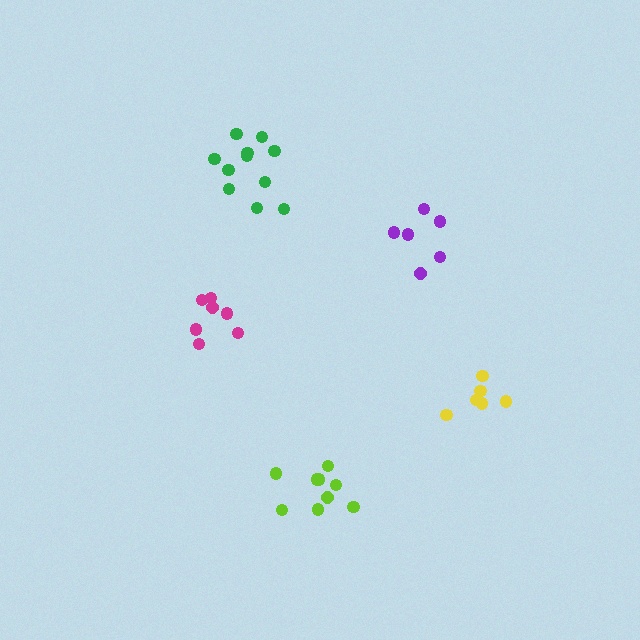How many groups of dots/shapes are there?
There are 5 groups.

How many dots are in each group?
Group 1: 11 dots, Group 2: 9 dots, Group 3: 7 dots, Group 4: 6 dots, Group 5: 6 dots (39 total).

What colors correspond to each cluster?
The clusters are colored: green, lime, magenta, yellow, purple.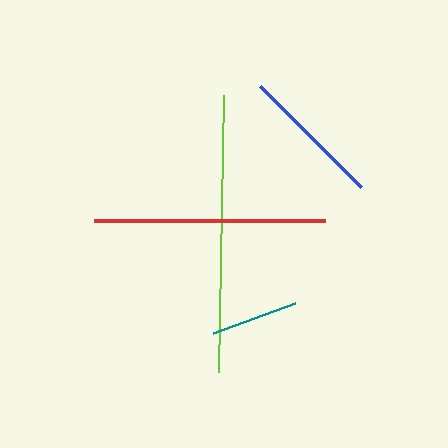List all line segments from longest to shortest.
From longest to shortest: lime, red, blue, teal.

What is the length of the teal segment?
The teal segment is approximately 87 pixels long.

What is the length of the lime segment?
The lime segment is approximately 276 pixels long.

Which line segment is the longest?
The lime line is the longest at approximately 276 pixels.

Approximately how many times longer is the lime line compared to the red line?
The lime line is approximately 1.2 times the length of the red line.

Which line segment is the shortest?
The teal line is the shortest at approximately 87 pixels.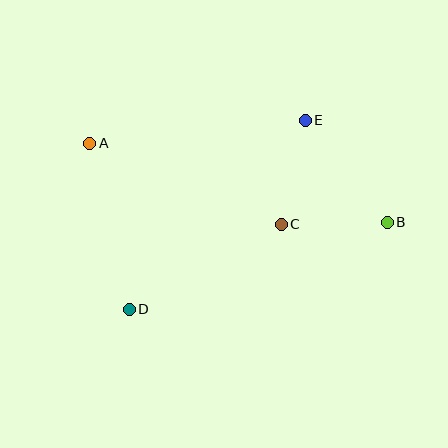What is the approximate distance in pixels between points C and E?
The distance between C and E is approximately 106 pixels.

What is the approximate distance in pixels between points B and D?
The distance between B and D is approximately 272 pixels.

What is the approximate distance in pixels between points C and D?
The distance between C and D is approximately 175 pixels.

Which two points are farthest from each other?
Points A and B are farthest from each other.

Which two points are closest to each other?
Points B and C are closest to each other.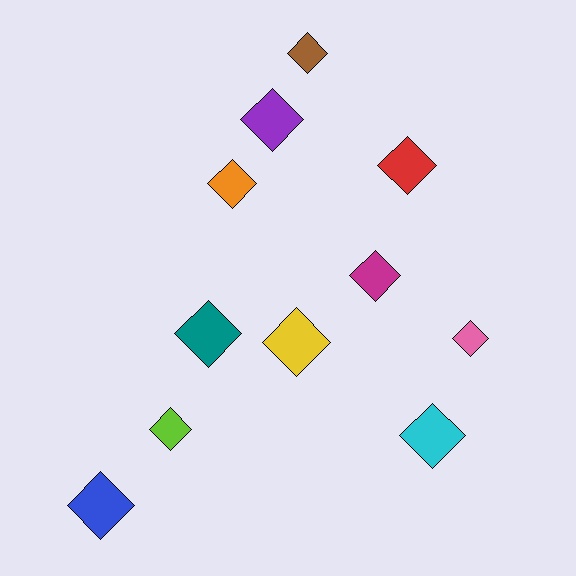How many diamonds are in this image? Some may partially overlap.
There are 11 diamonds.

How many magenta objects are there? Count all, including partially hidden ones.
There is 1 magenta object.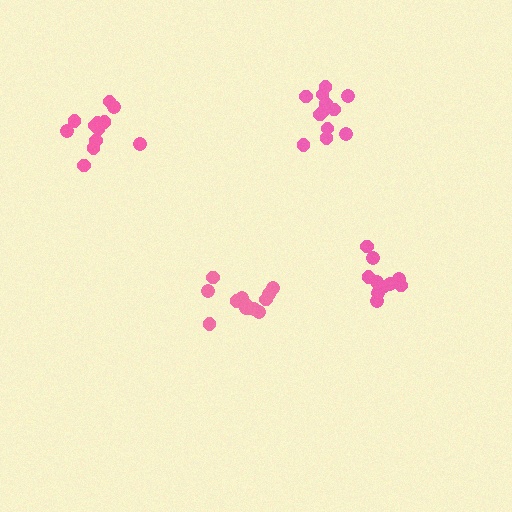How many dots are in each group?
Group 1: 12 dots, Group 2: 10 dots, Group 3: 13 dots, Group 4: 12 dots (47 total).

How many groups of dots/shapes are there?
There are 4 groups.